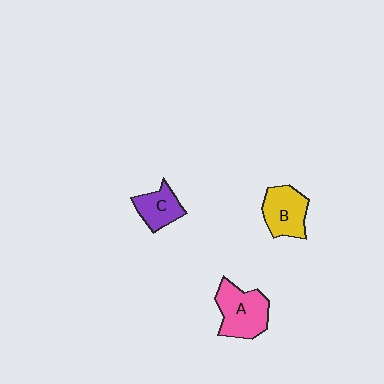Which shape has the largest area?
Shape A (pink).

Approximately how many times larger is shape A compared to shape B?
Approximately 1.2 times.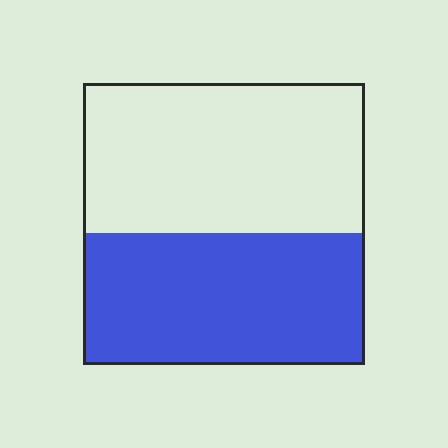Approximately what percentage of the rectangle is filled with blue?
Approximately 45%.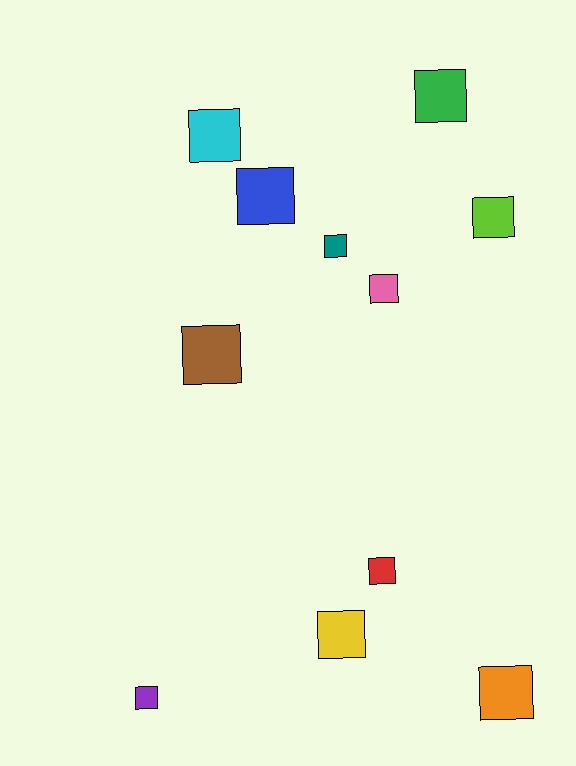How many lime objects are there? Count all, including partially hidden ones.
There is 1 lime object.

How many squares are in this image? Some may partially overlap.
There are 11 squares.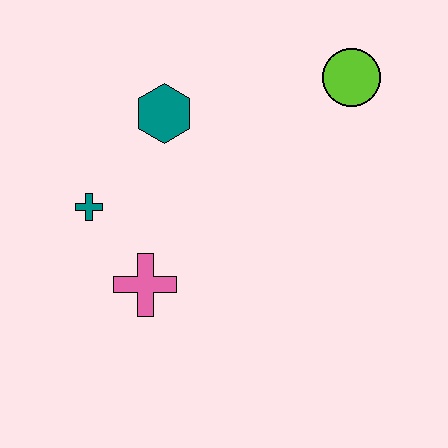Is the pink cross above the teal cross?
No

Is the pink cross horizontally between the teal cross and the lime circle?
Yes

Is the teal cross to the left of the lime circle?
Yes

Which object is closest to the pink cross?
The teal cross is closest to the pink cross.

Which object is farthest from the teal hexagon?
The lime circle is farthest from the teal hexagon.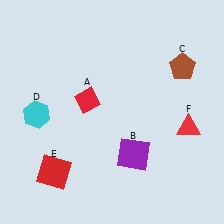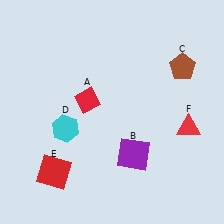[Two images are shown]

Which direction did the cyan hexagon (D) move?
The cyan hexagon (D) moved right.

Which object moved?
The cyan hexagon (D) moved right.